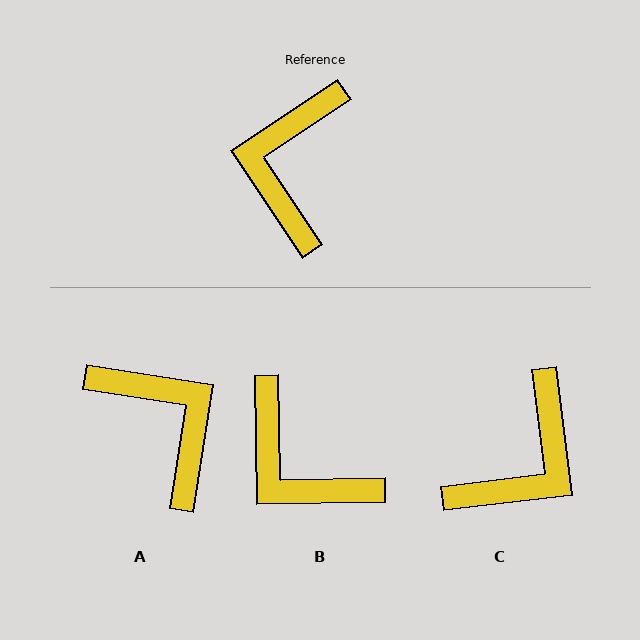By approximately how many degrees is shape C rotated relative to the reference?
Approximately 153 degrees counter-clockwise.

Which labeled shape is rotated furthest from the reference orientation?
C, about 153 degrees away.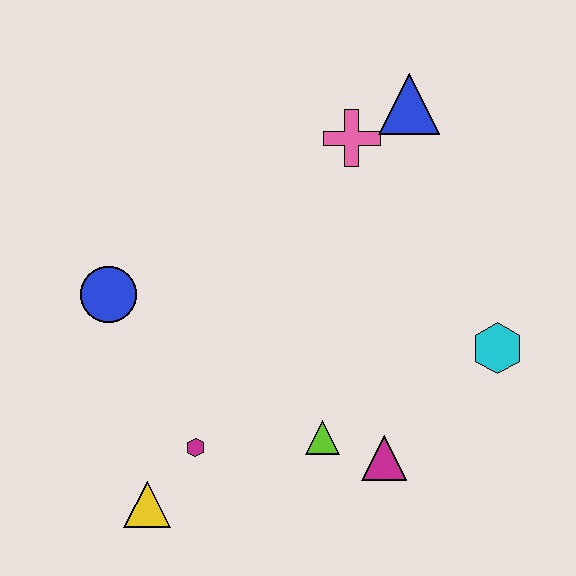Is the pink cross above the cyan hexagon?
Yes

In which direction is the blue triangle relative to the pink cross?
The blue triangle is to the right of the pink cross.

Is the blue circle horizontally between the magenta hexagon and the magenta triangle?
No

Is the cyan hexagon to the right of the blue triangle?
Yes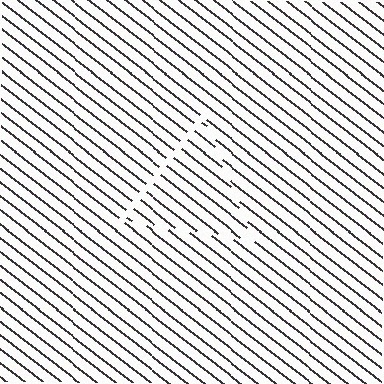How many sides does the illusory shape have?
3 sides — the line-ends trace a triangle.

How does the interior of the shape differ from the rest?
The interior of the shape contains the same grating, shifted by half a period — the contour is defined by the phase discontinuity where line-ends from the inner and outer gratings abut.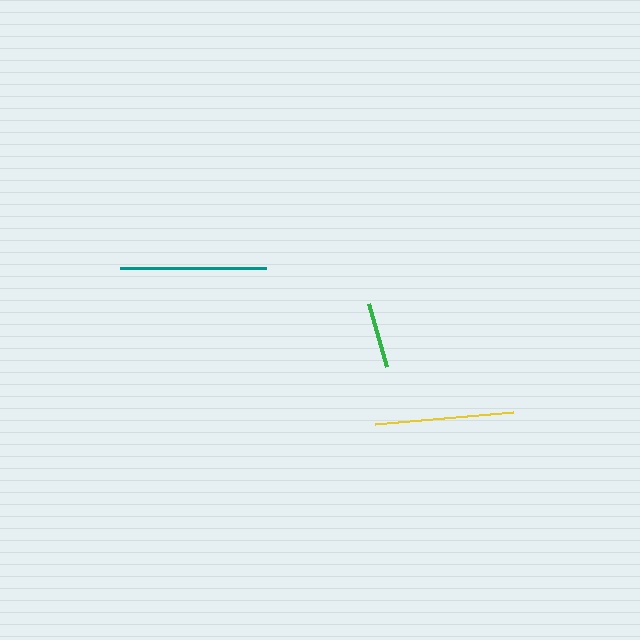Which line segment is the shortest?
The green line is the shortest at approximately 66 pixels.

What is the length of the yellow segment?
The yellow segment is approximately 139 pixels long.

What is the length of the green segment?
The green segment is approximately 66 pixels long.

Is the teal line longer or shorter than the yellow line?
The teal line is longer than the yellow line.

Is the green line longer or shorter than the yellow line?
The yellow line is longer than the green line.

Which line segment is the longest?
The teal line is the longest at approximately 146 pixels.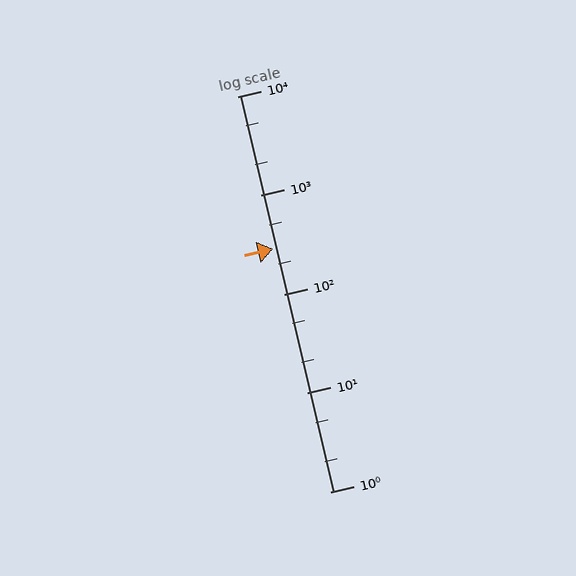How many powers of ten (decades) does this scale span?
The scale spans 4 decades, from 1 to 10000.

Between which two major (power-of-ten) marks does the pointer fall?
The pointer is between 100 and 1000.